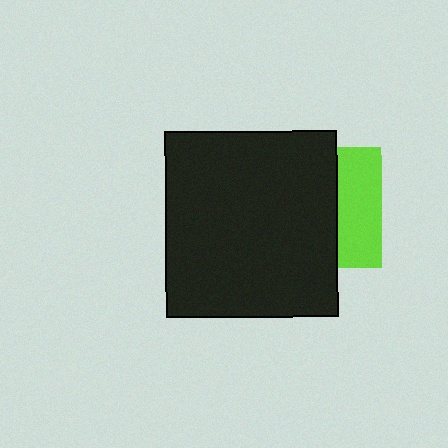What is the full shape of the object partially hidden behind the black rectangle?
The partially hidden object is a lime square.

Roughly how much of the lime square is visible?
A small part of it is visible (roughly 37%).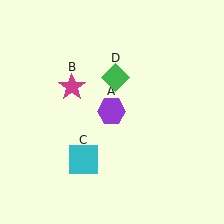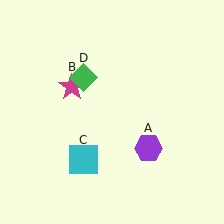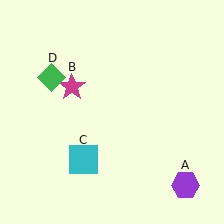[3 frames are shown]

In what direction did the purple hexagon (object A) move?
The purple hexagon (object A) moved down and to the right.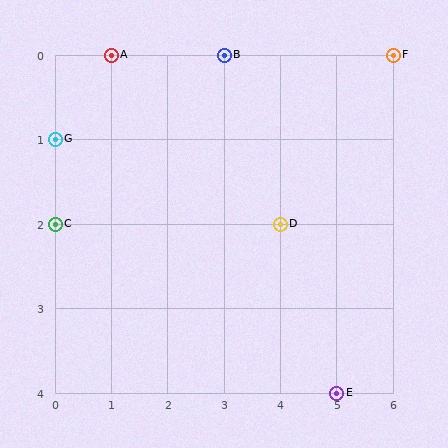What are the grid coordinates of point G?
Point G is at grid coordinates (0, 1).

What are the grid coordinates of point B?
Point B is at grid coordinates (3, 0).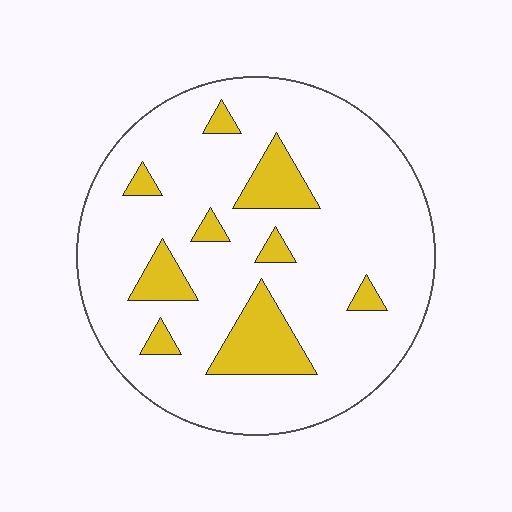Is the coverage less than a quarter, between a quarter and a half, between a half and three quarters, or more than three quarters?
Less than a quarter.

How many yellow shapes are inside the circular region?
9.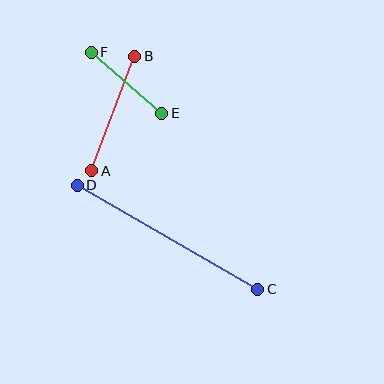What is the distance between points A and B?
The distance is approximately 122 pixels.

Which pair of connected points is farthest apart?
Points C and D are farthest apart.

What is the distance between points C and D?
The distance is approximately 209 pixels.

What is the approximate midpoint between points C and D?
The midpoint is at approximately (168, 237) pixels.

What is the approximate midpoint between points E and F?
The midpoint is at approximately (127, 83) pixels.